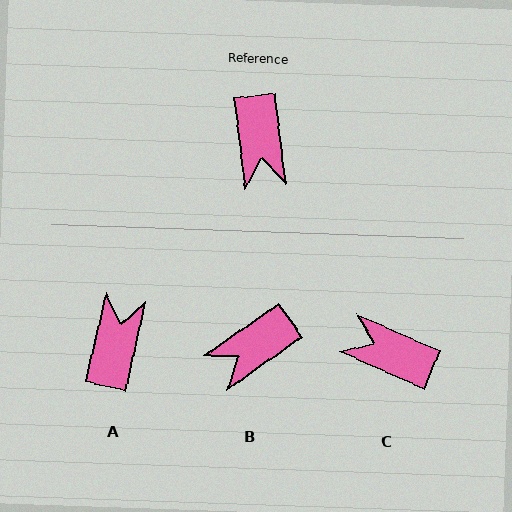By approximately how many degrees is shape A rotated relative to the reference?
Approximately 160 degrees counter-clockwise.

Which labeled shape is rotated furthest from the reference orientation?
A, about 160 degrees away.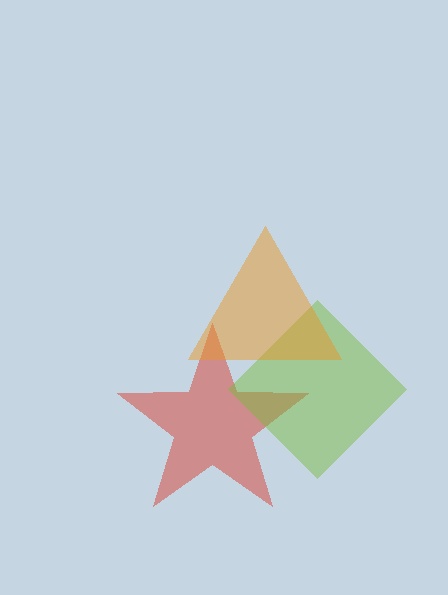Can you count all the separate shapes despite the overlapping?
Yes, there are 3 separate shapes.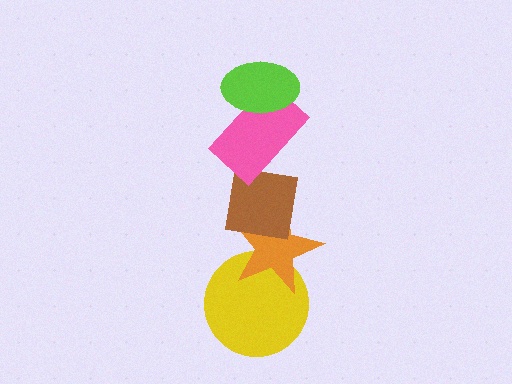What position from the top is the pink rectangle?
The pink rectangle is 2nd from the top.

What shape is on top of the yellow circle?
The orange star is on top of the yellow circle.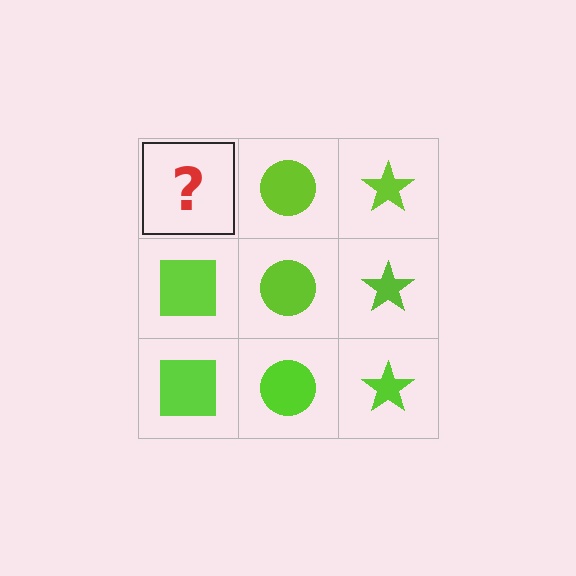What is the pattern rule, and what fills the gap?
The rule is that each column has a consistent shape. The gap should be filled with a lime square.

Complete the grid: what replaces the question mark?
The question mark should be replaced with a lime square.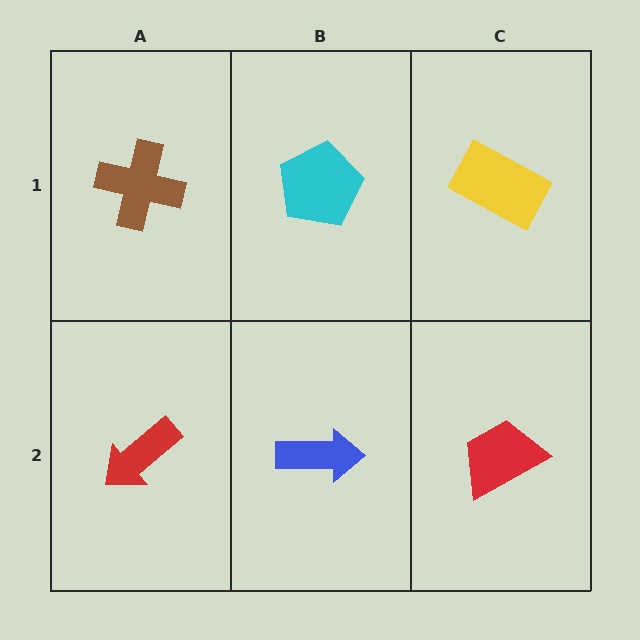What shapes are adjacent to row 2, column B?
A cyan pentagon (row 1, column B), a red arrow (row 2, column A), a red trapezoid (row 2, column C).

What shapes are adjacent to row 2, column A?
A brown cross (row 1, column A), a blue arrow (row 2, column B).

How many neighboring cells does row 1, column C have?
2.